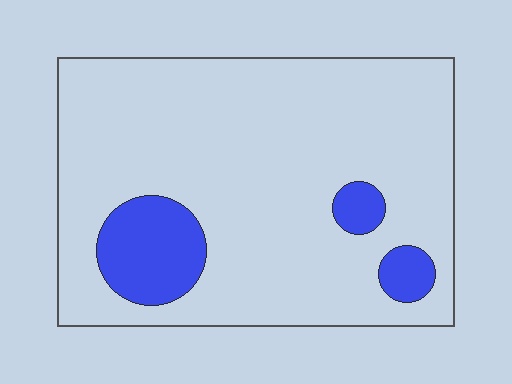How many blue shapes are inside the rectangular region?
3.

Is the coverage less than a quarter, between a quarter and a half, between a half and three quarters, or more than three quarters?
Less than a quarter.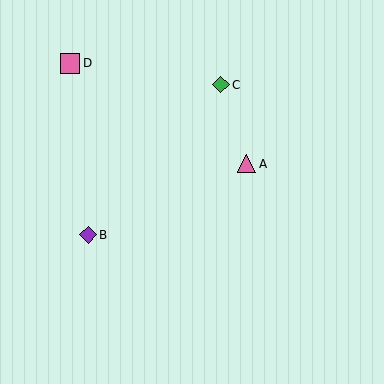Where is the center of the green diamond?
The center of the green diamond is at (221, 85).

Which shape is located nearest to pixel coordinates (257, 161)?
The pink triangle (labeled A) at (247, 164) is nearest to that location.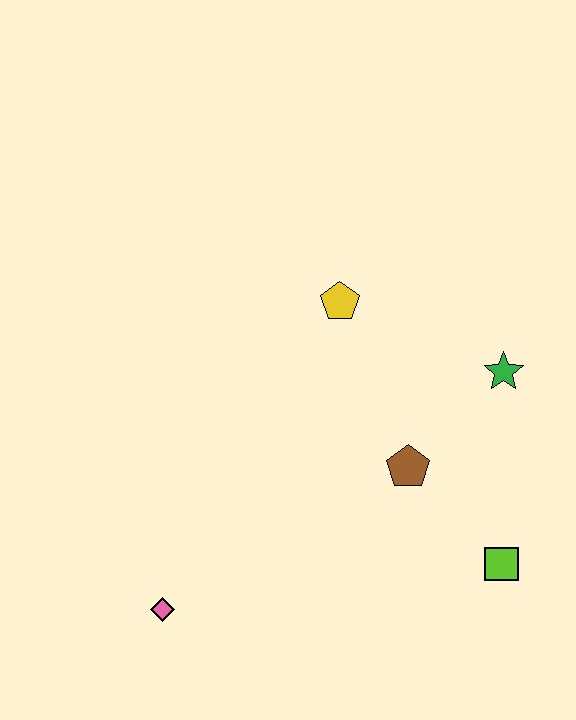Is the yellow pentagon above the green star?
Yes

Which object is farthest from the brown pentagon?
The pink diamond is farthest from the brown pentagon.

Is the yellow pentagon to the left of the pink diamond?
No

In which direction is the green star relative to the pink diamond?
The green star is to the right of the pink diamond.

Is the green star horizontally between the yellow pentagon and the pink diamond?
No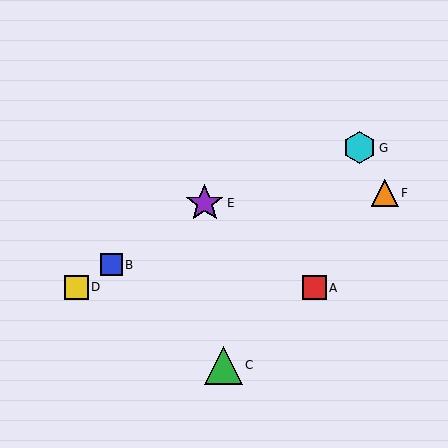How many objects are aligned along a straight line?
3 objects (B, D, E) are aligned along a straight line.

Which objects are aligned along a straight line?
Objects B, D, E are aligned along a straight line.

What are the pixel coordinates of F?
Object F is at (385, 193).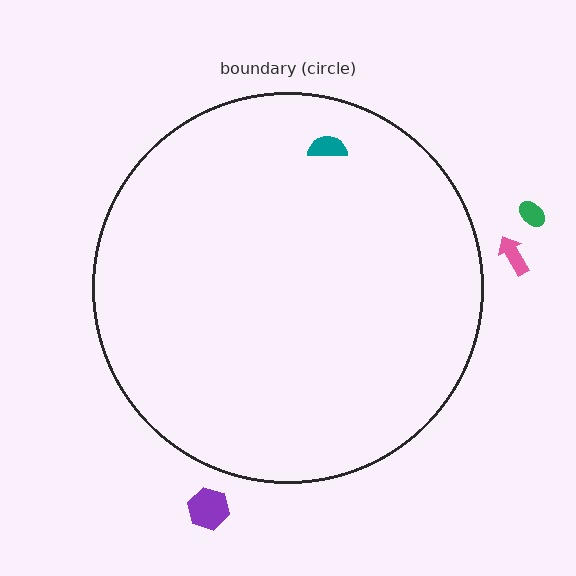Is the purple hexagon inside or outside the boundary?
Outside.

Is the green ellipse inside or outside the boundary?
Outside.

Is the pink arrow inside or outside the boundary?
Outside.